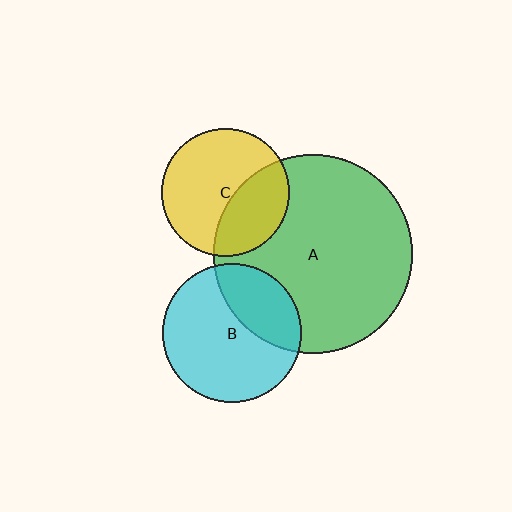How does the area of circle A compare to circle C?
Approximately 2.4 times.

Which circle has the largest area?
Circle A (green).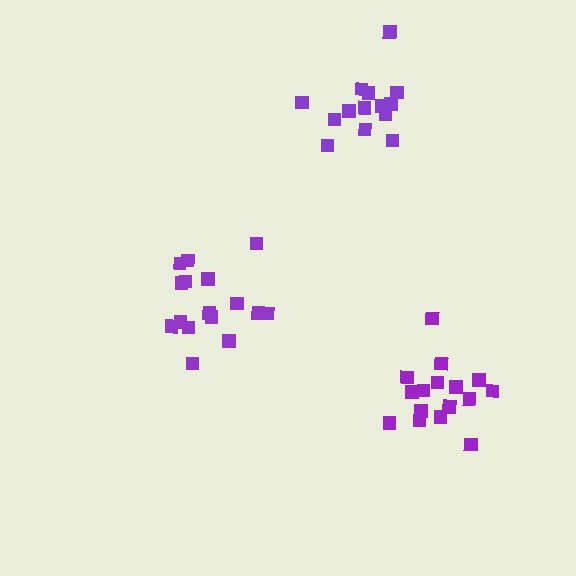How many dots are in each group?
Group 1: 16 dots, Group 2: 16 dots, Group 3: 14 dots (46 total).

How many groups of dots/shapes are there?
There are 3 groups.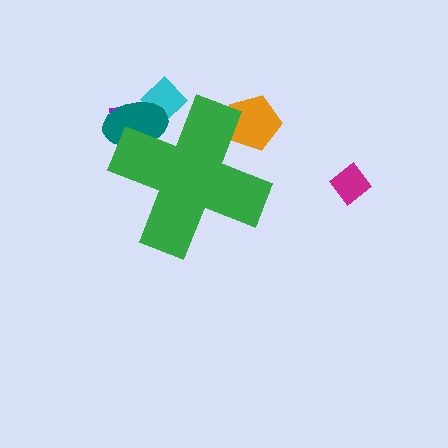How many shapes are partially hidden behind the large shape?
4 shapes are partially hidden.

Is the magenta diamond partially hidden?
No, the magenta diamond is fully visible.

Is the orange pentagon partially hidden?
Yes, the orange pentagon is partially hidden behind the green cross.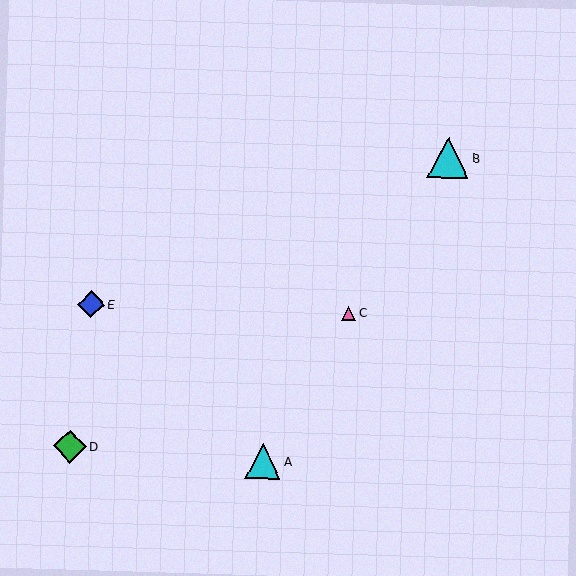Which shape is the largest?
The cyan triangle (labeled B) is the largest.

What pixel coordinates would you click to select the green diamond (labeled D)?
Click at (70, 446) to select the green diamond D.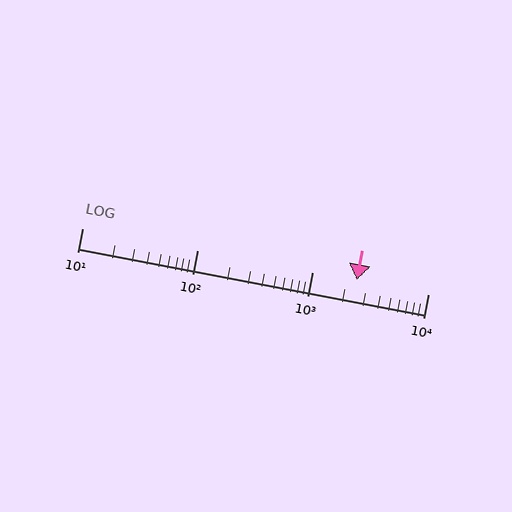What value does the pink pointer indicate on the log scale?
The pointer indicates approximately 2400.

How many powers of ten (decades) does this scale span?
The scale spans 3 decades, from 10 to 10000.